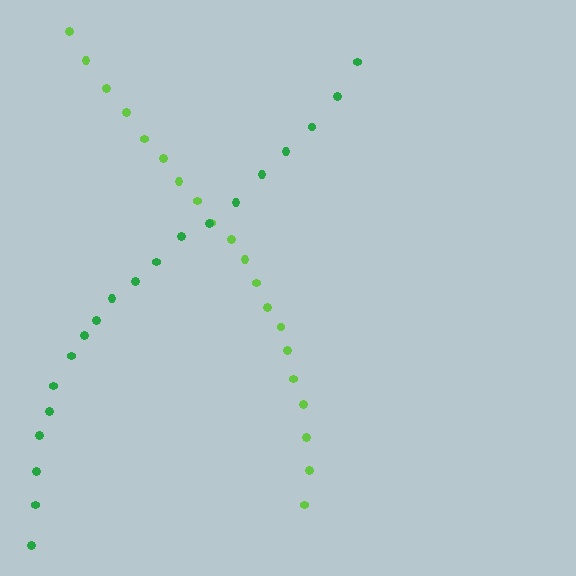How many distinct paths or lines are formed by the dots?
There are 2 distinct paths.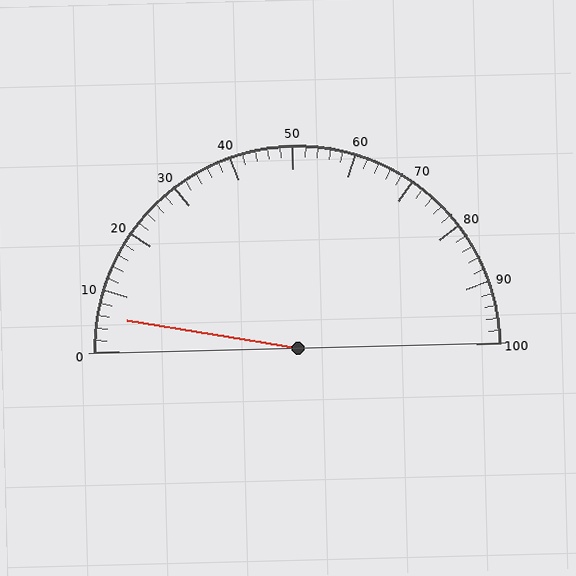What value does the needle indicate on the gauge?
The needle indicates approximately 6.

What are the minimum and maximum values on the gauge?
The gauge ranges from 0 to 100.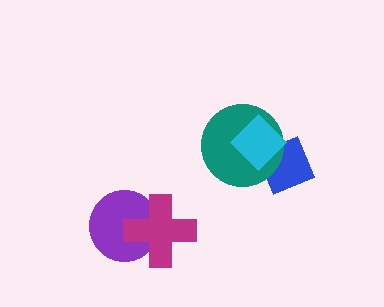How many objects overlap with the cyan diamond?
2 objects overlap with the cyan diamond.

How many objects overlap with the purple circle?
1 object overlaps with the purple circle.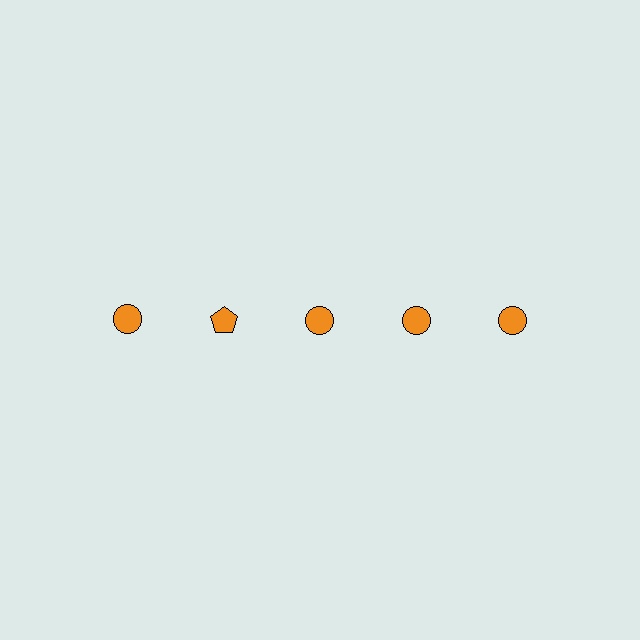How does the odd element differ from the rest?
It has a different shape: pentagon instead of circle.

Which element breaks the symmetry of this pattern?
The orange pentagon in the top row, second from left column breaks the symmetry. All other shapes are orange circles.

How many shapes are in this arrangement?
There are 5 shapes arranged in a grid pattern.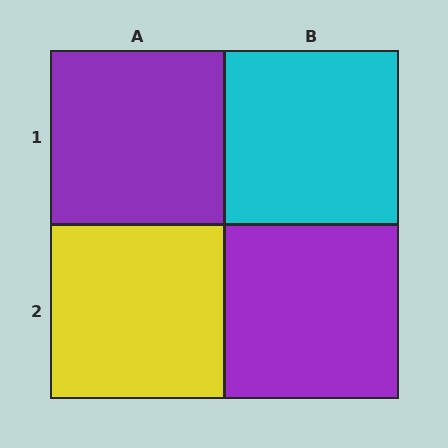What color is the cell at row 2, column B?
Purple.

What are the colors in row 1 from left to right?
Purple, cyan.